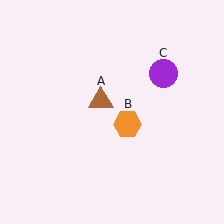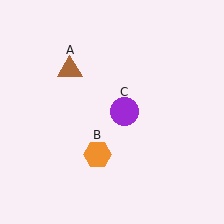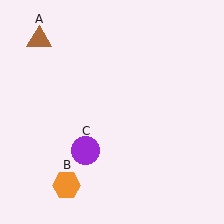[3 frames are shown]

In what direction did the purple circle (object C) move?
The purple circle (object C) moved down and to the left.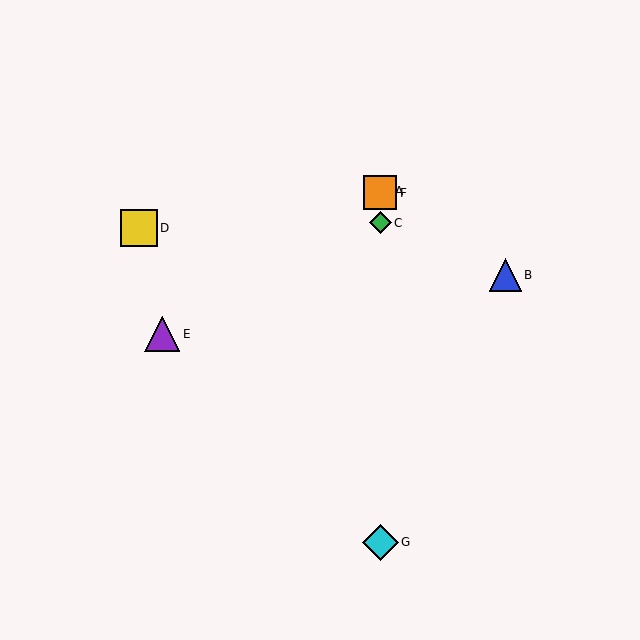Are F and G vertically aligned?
Yes, both are at x≈380.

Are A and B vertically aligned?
No, A is at x≈380 and B is at x≈505.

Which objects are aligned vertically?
Objects A, C, F, G are aligned vertically.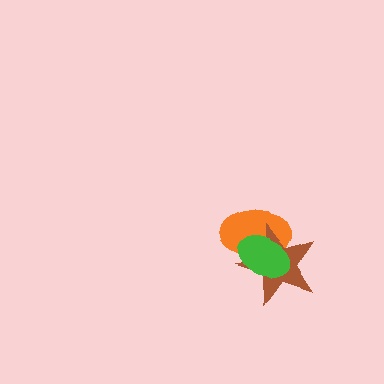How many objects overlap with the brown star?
2 objects overlap with the brown star.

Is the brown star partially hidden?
Yes, it is partially covered by another shape.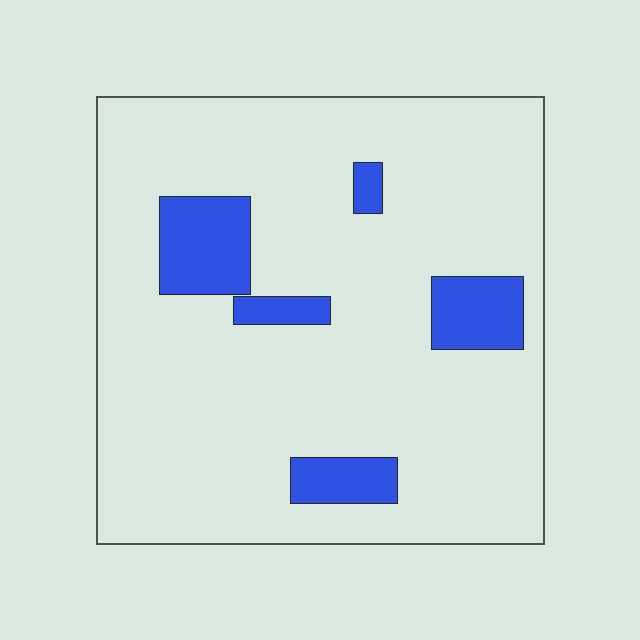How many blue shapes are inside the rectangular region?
5.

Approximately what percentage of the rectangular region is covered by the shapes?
Approximately 15%.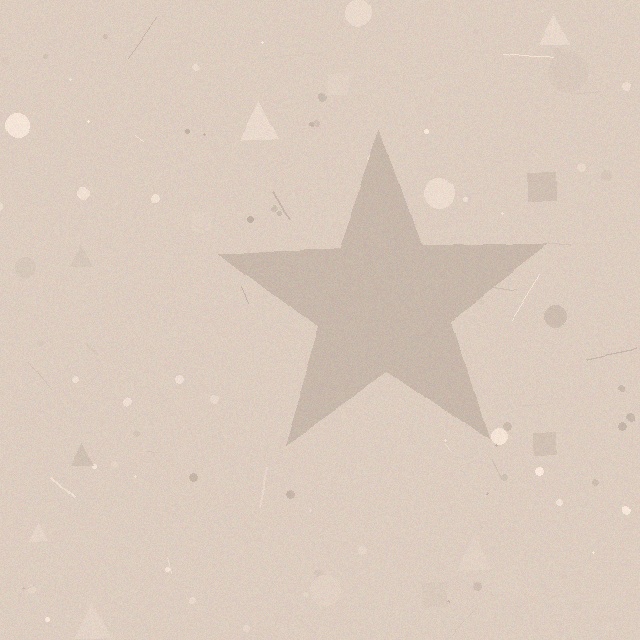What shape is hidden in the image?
A star is hidden in the image.